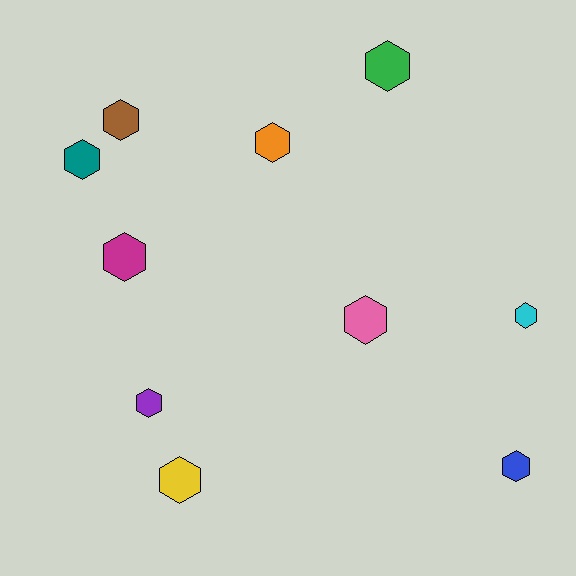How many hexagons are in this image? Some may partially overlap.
There are 10 hexagons.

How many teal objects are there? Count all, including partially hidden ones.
There is 1 teal object.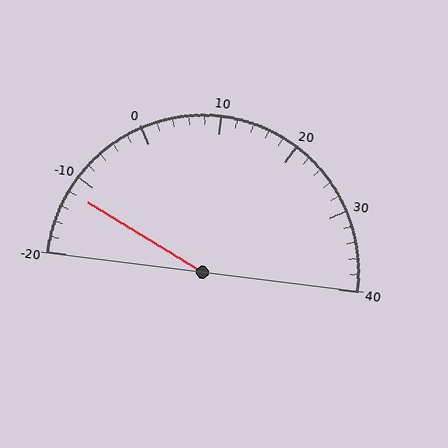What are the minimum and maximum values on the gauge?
The gauge ranges from -20 to 40.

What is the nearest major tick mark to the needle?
The nearest major tick mark is -10.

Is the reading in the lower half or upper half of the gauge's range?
The reading is in the lower half of the range (-20 to 40).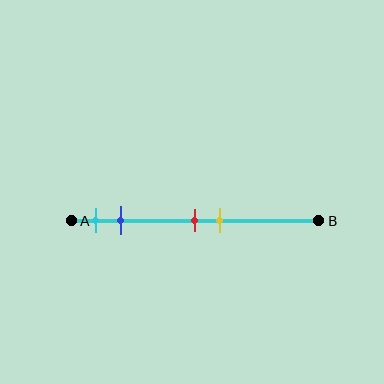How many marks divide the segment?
There are 4 marks dividing the segment.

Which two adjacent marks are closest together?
The red and yellow marks are the closest adjacent pair.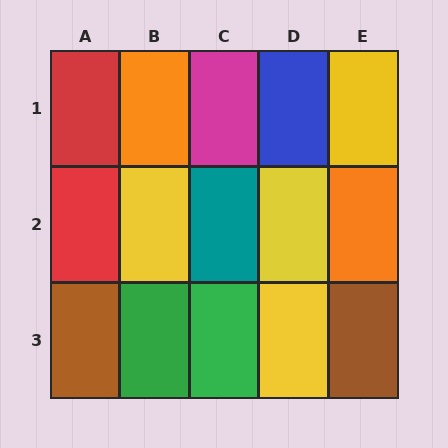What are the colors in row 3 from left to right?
Brown, green, green, yellow, brown.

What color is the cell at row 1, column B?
Orange.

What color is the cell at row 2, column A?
Red.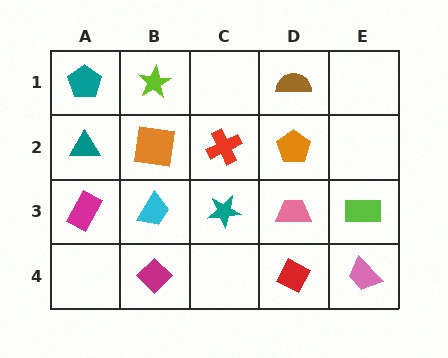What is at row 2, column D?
An orange pentagon.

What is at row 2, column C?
A red cross.